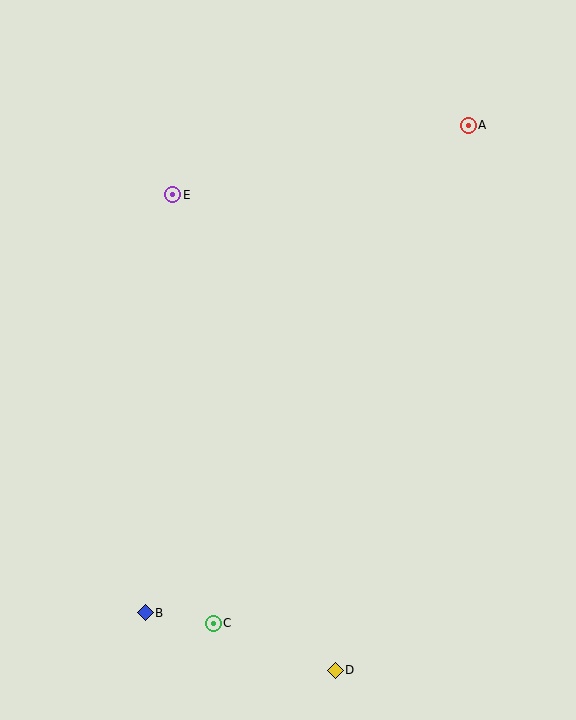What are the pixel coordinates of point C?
Point C is at (213, 623).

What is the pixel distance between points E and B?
The distance between E and B is 419 pixels.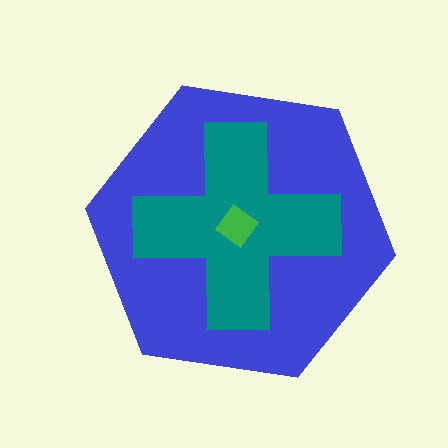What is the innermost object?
The green diamond.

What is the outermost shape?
The blue hexagon.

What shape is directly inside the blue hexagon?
The teal cross.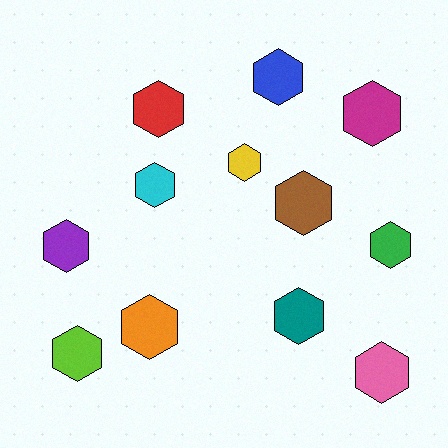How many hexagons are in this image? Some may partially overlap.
There are 12 hexagons.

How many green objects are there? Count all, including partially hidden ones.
There is 1 green object.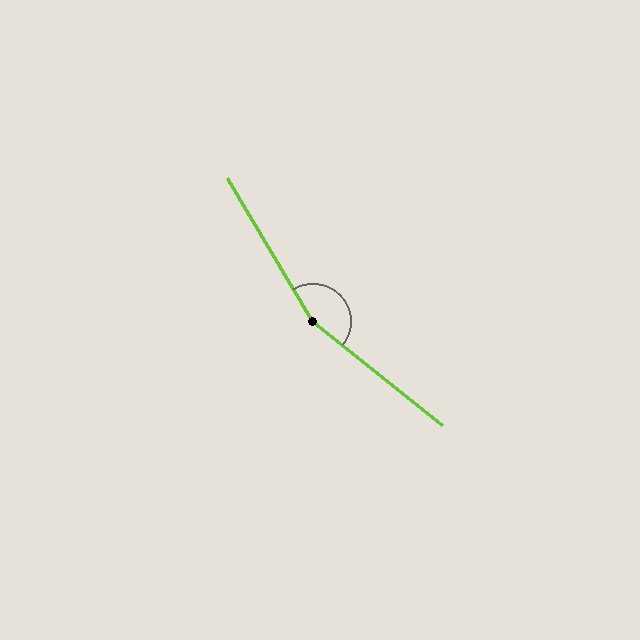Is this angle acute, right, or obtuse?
It is obtuse.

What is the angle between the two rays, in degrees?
Approximately 159 degrees.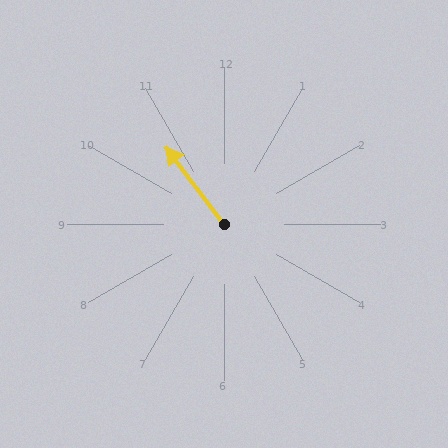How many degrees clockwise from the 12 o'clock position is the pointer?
Approximately 323 degrees.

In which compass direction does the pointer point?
Northwest.